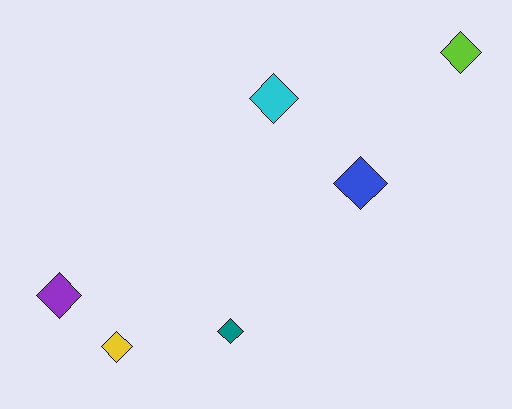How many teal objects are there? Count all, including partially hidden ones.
There is 1 teal object.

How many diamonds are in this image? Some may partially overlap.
There are 6 diamonds.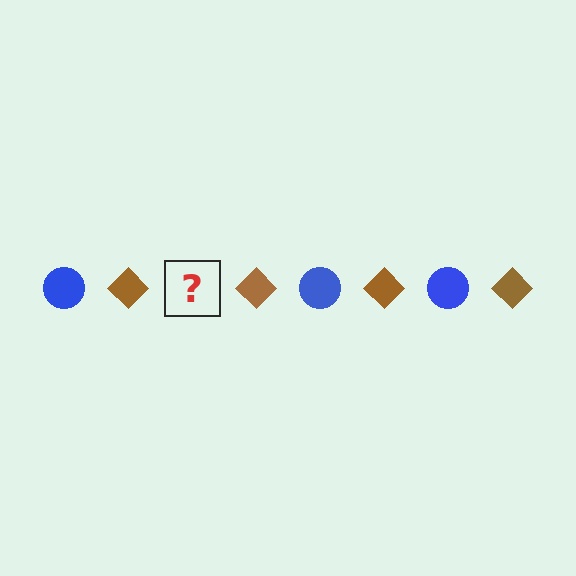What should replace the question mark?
The question mark should be replaced with a blue circle.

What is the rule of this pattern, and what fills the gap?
The rule is that the pattern alternates between blue circle and brown diamond. The gap should be filled with a blue circle.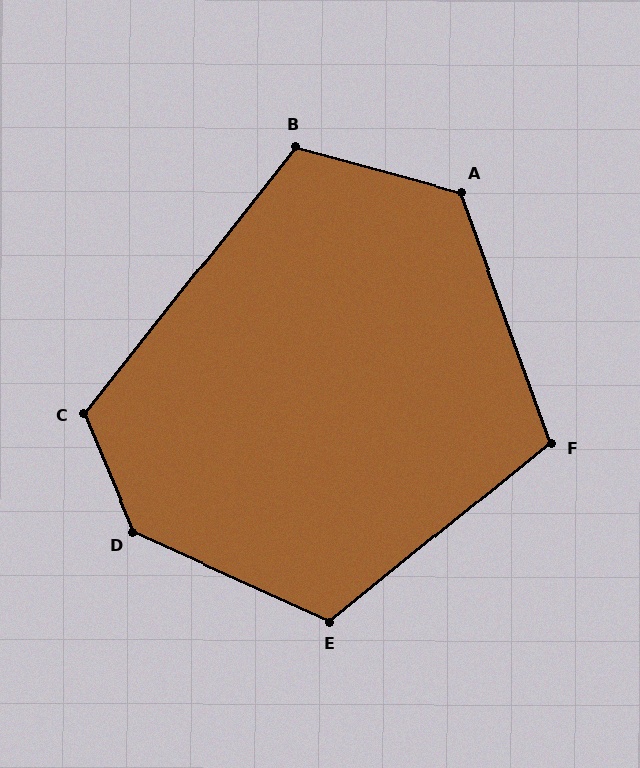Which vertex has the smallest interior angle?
F, at approximately 109 degrees.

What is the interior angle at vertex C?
Approximately 119 degrees (obtuse).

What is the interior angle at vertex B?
Approximately 113 degrees (obtuse).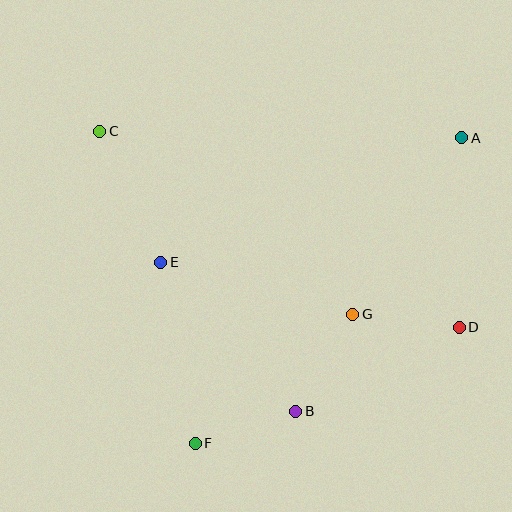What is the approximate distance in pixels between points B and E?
The distance between B and E is approximately 201 pixels.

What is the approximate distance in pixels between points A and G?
The distance between A and G is approximately 208 pixels.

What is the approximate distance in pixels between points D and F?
The distance between D and F is approximately 288 pixels.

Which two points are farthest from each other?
Points C and D are farthest from each other.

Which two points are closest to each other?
Points B and F are closest to each other.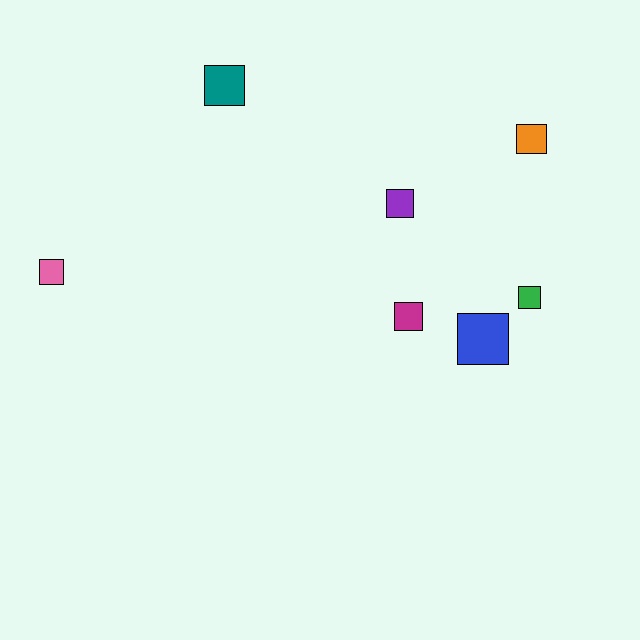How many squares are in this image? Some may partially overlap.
There are 7 squares.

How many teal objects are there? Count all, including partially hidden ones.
There is 1 teal object.